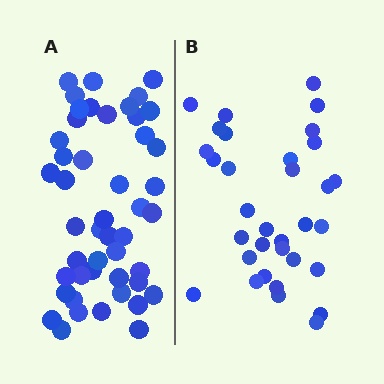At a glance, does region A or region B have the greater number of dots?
Region A (the left region) has more dots.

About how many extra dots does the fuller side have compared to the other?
Region A has approximately 15 more dots than region B.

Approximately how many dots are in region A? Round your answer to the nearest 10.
About 50 dots. (The exact count is 47, which rounds to 50.)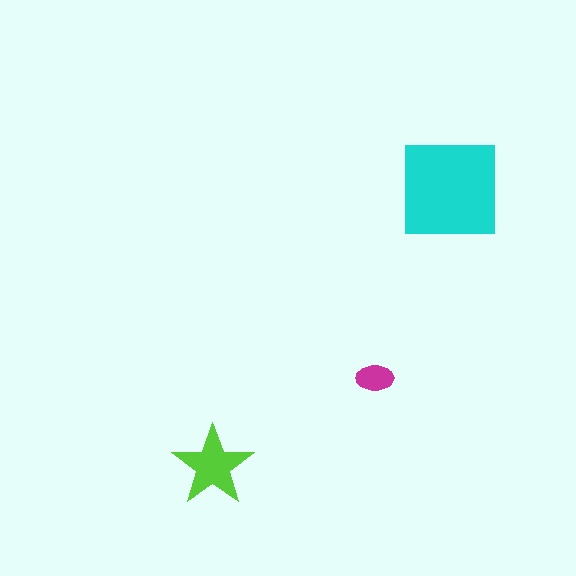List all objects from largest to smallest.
The cyan square, the lime star, the magenta ellipse.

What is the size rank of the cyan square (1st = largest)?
1st.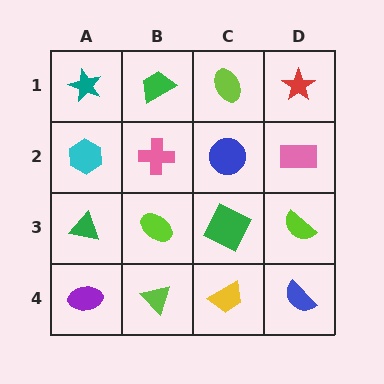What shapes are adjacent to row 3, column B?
A pink cross (row 2, column B), a lime triangle (row 4, column B), a green triangle (row 3, column A), a green square (row 3, column C).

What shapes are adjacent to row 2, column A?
A teal star (row 1, column A), a green triangle (row 3, column A), a pink cross (row 2, column B).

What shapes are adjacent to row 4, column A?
A green triangle (row 3, column A), a lime triangle (row 4, column B).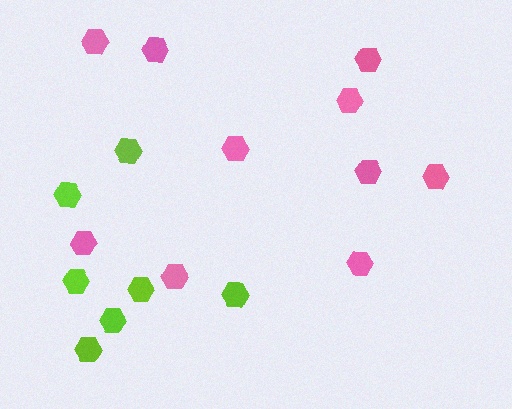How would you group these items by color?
There are 2 groups: one group of pink hexagons (10) and one group of lime hexagons (7).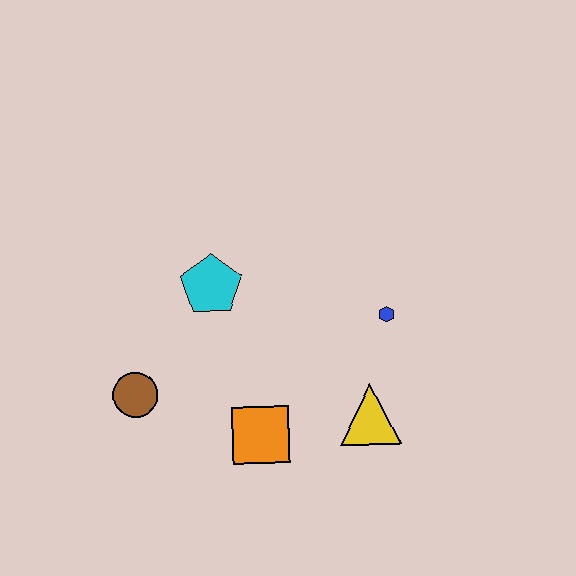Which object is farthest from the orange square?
The blue hexagon is farthest from the orange square.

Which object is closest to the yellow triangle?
The blue hexagon is closest to the yellow triangle.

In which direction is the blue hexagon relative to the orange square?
The blue hexagon is to the right of the orange square.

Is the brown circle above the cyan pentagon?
No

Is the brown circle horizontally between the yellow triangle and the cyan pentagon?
No